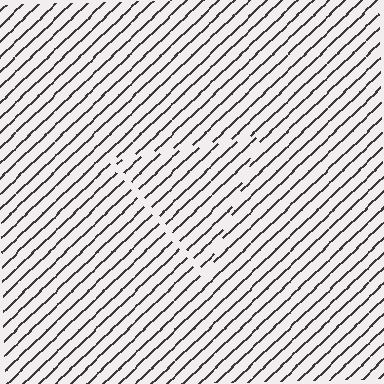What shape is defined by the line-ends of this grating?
An illusory triangle. The interior of the shape contains the same grating, shifted by half a period — the contour is defined by the phase discontinuity where line-ends from the inner and outer gratings abut.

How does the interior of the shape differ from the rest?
The interior of the shape contains the same grating, shifted by half a period — the contour is defined by the phase discontinuity where line-ends from the inner and outer gratings abut.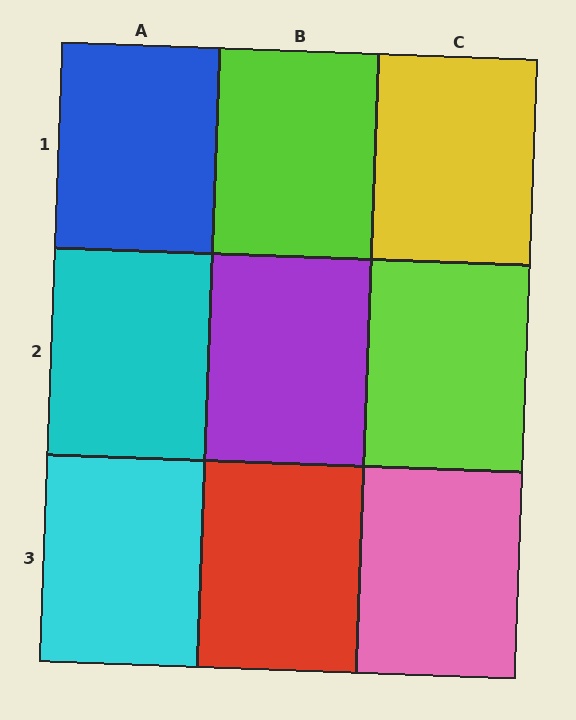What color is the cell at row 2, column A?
Cyan.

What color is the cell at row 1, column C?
Yellow.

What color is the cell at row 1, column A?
Blue.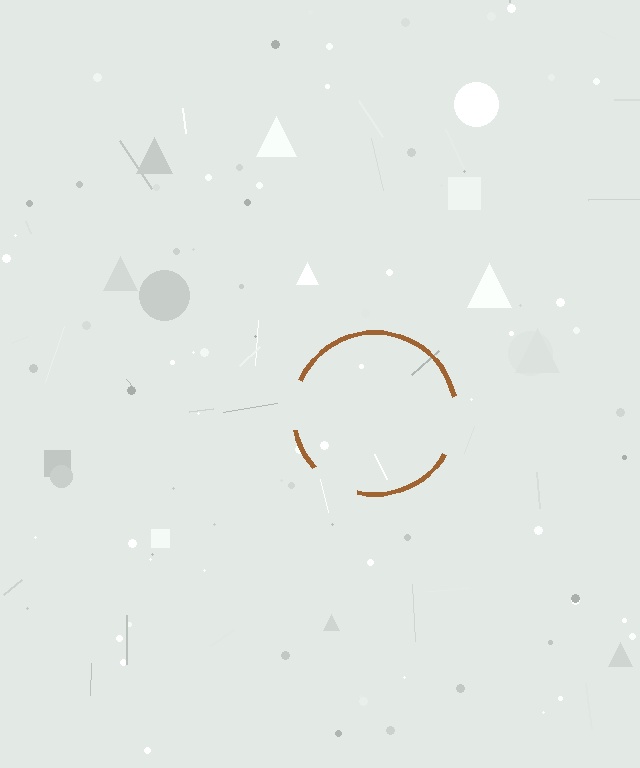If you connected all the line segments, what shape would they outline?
They would outline a circle.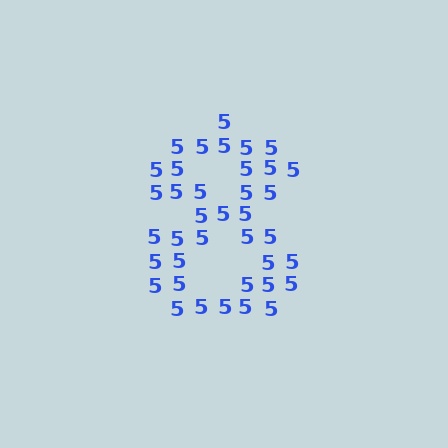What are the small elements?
The small elements are digit 5's.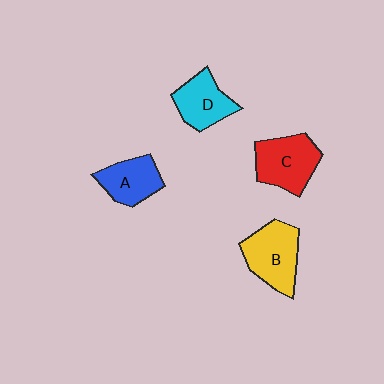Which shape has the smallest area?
Shape A (blue).